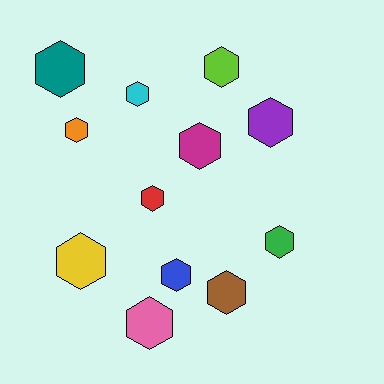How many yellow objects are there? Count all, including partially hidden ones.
There is 1 yellow object.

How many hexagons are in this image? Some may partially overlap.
There are 12 hexagons.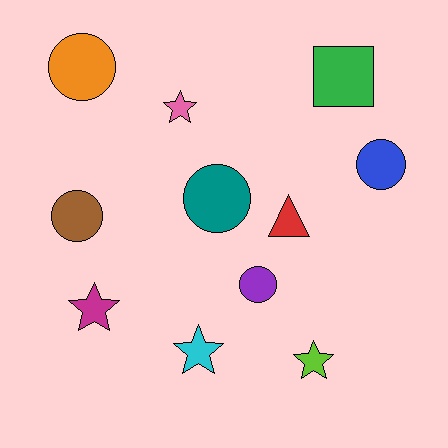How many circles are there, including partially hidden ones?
There are 5 circles.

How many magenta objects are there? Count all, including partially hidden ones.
There is 1 magenta object.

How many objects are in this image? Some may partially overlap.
There are 11 objects.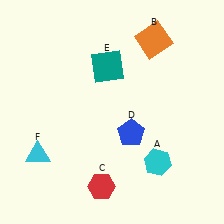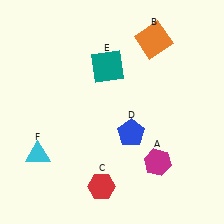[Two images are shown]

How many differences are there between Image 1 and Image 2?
There is 1 difference between the two images.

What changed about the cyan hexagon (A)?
In Image 1, A is cyan. In Image 2, it changed to magenta.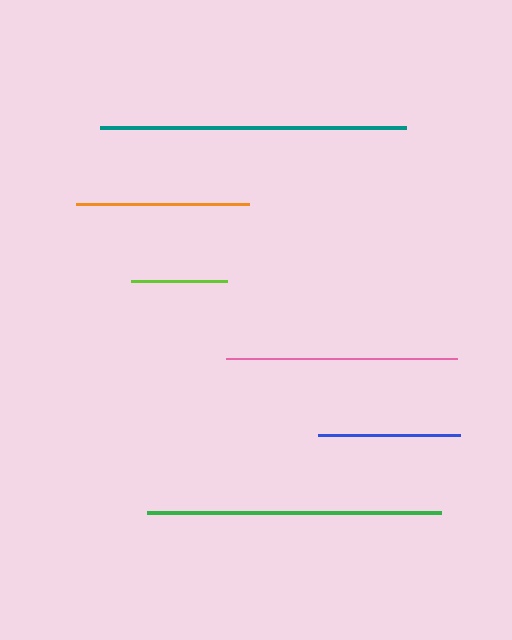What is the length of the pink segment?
The pink segment is approximately 231 pixels long.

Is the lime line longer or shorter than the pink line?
The pink line is longer than the lime line.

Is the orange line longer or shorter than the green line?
The green line is longer than the orange line.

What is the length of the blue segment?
The blue segment is approximately 143 pixels long.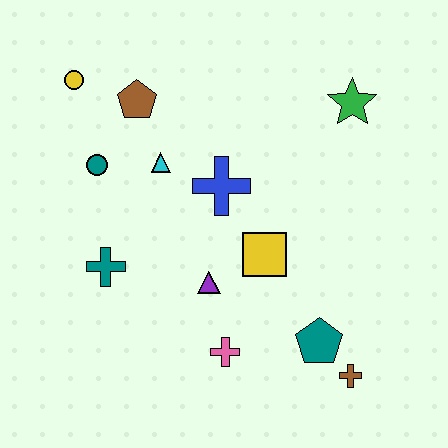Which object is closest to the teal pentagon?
The brown cross is closest to the teal pentagon.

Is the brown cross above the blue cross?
No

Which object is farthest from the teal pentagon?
The yellow circle is farthest from the teal pentagon.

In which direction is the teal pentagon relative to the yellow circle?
The teal pentagon is below the yellow circle.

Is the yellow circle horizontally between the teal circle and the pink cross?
No